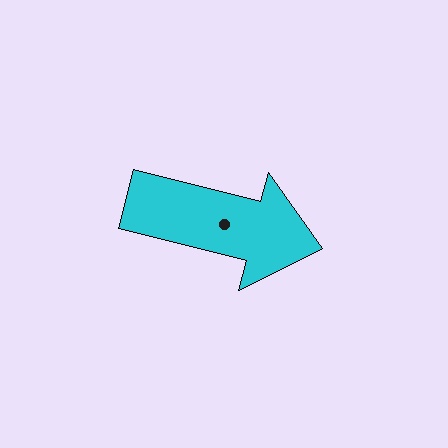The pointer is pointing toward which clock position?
Roughly 3 o'clock.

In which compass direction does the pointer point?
East.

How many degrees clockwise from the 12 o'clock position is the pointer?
Approximately 104 degrees.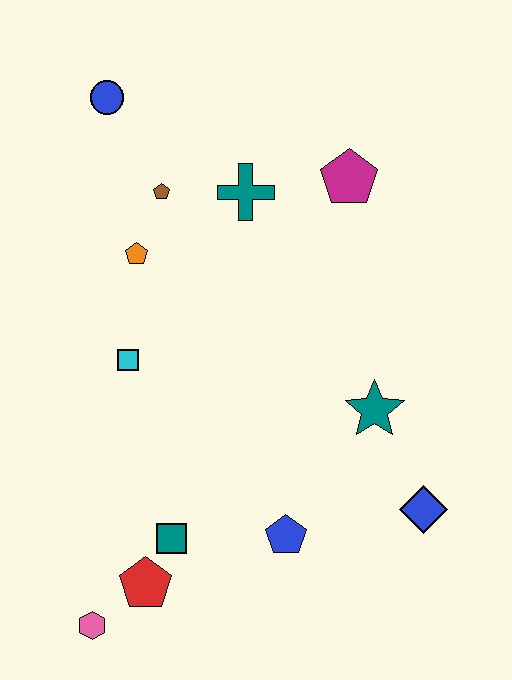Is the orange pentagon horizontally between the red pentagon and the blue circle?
Yes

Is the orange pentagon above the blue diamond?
Yes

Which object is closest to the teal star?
The blue diamond is closest to the teal star.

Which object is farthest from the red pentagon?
The blue circle is farthest from the red pentagon.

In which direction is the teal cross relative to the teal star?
The teal cross is above the teal star.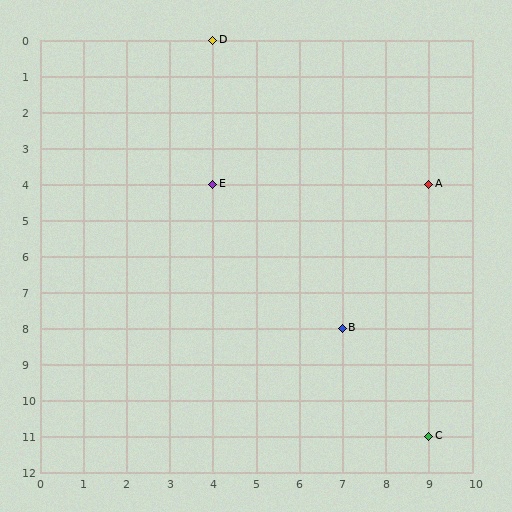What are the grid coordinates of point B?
Point B is at grid coordinates (7, 8).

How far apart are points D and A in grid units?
Points D and A are 5 columns and 4 rows apart (about 6.4 grid units diagonally).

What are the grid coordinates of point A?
Point A is at grid coordinates (9, 4).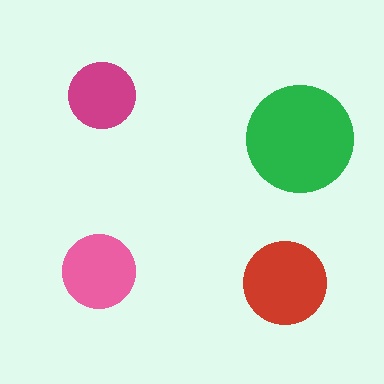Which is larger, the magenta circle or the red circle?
The red one.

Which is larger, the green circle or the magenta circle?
The green one.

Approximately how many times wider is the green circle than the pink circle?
About 1.5 times wider.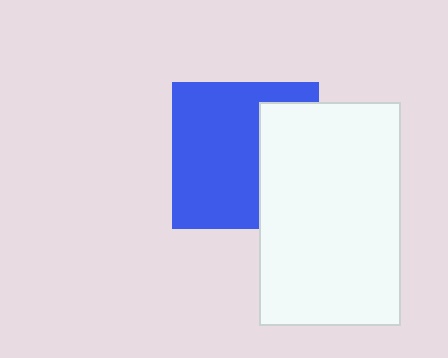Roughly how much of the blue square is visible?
About half of it is visible (roughly 65%).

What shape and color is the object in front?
The object in front is a white rectangle.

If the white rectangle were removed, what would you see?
You would see the complete blue square.